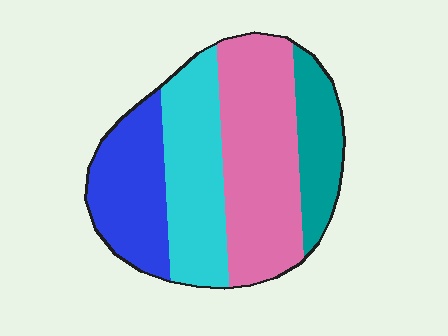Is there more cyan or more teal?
Cyan.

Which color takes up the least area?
Teal, at roughly 15%.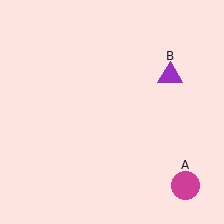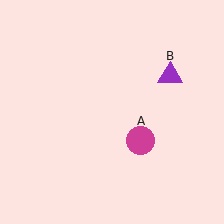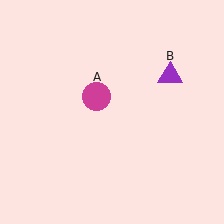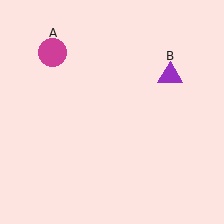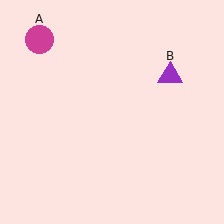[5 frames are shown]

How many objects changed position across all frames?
1 object changed position: magenta circle (object A).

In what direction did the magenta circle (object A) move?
The magenta circle (object A) moved up and to the left.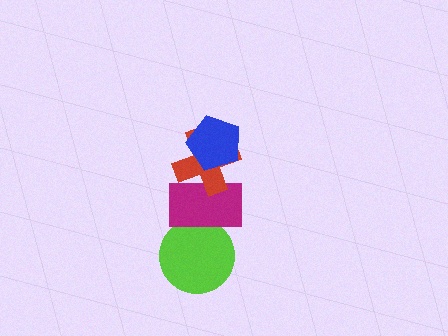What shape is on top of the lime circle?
The magenta rectangle is on top of the lime circle.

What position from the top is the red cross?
The red cross is 2nd from the top.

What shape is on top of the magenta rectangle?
The red cross is on top of the magenta rectangle.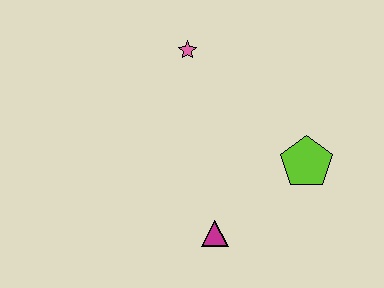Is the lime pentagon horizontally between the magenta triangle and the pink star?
No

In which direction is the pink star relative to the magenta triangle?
The pink star is above the magenta triangle.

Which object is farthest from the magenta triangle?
The pink star is farthest from the magenta triangle.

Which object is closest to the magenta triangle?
The lime pentagon is closest to the magenta triangle.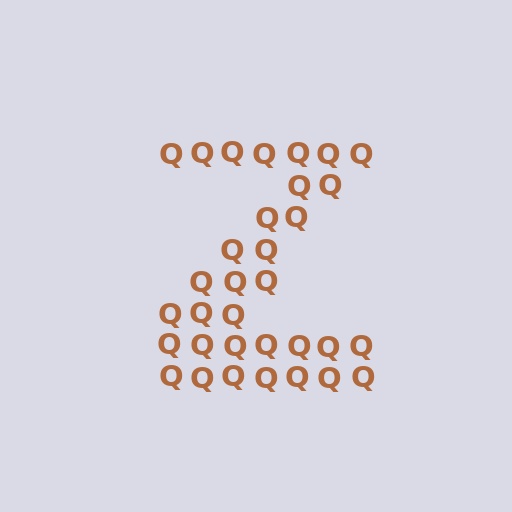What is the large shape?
The large shape is the letter Z.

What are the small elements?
The small elements are letter Q's.